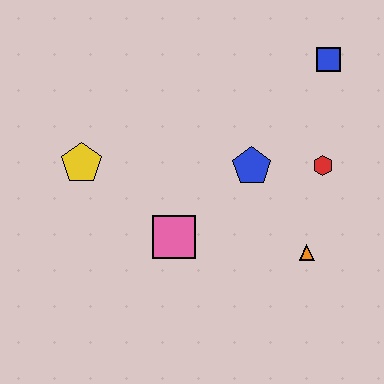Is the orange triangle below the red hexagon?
Yes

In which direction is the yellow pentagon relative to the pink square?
The yellow pentagon is to the left of the pink square.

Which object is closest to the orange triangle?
The red hexagon is closest to the orange triangle.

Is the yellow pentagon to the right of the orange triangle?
No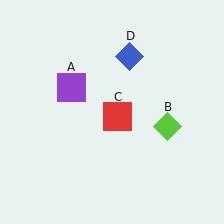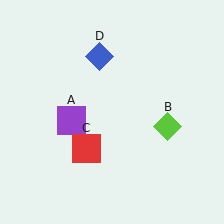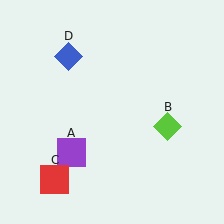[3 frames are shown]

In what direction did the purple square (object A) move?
The purple square (object A) moved down.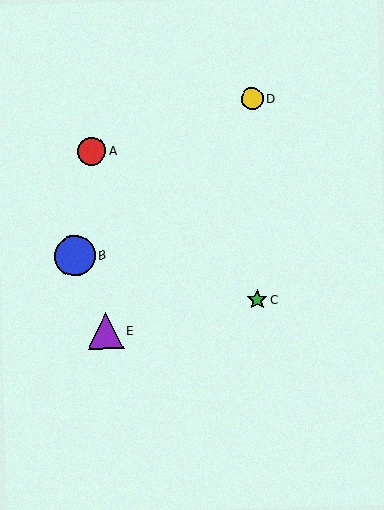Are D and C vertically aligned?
Yes, both are at x≈252.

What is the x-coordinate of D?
Object D is at x≈252.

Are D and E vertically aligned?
No, D is at x≈252 and E is at x≈105.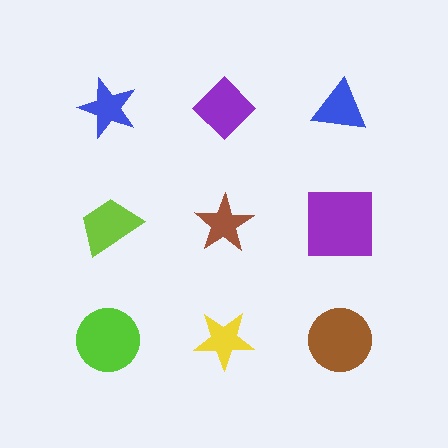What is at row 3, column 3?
A brown circle.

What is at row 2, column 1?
A lime trapezoid.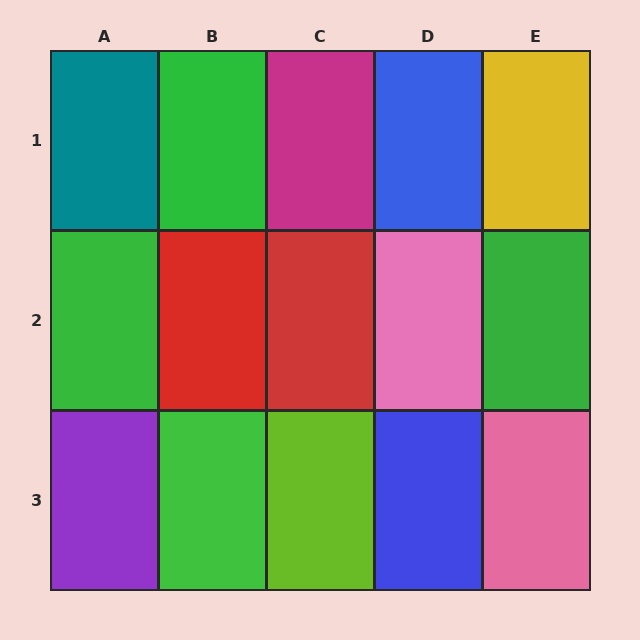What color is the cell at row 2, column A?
Green.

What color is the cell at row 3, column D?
Blue.